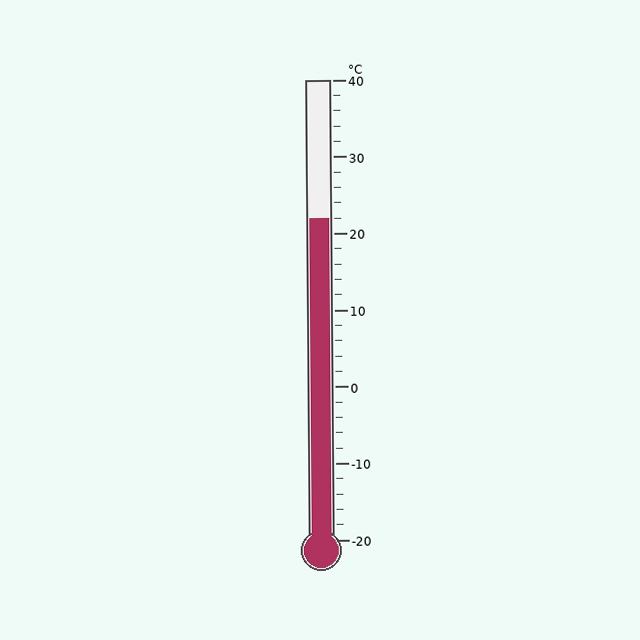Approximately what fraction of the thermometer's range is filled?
The thermometer is filled to approximately 70% of its range.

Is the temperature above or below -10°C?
The temperature is above -10°C.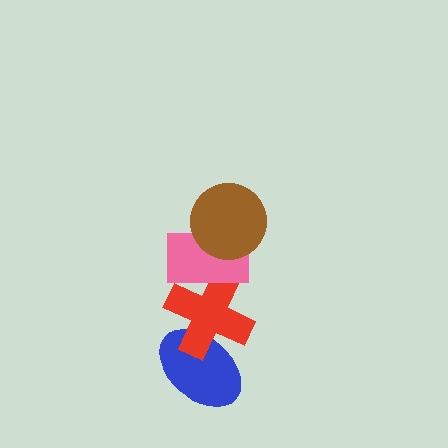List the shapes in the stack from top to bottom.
From top to bottom: the brown circle, the pink rectangle, the red cross, the blue ellipse.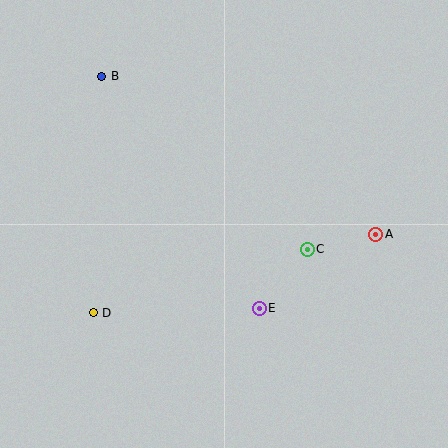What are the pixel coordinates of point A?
Point A is at (376, 234).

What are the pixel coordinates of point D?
Point D is at (93, 313).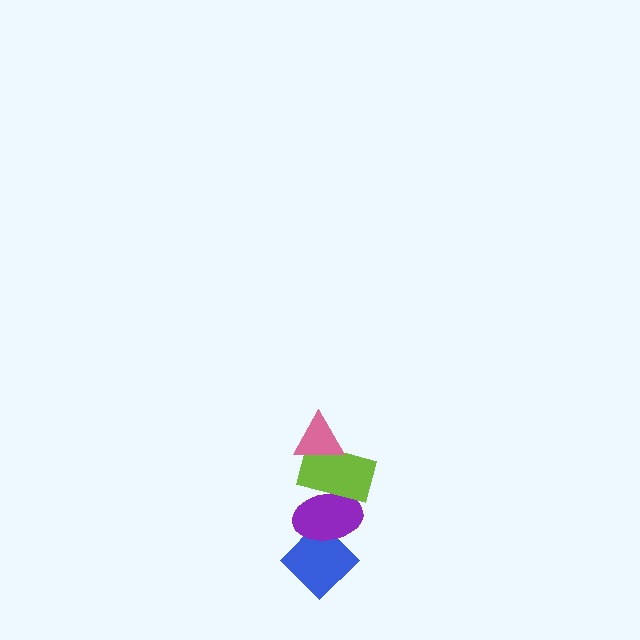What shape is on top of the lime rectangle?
The pink triangle is on top of the lime rectangle.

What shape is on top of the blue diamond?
The purple ellipse is on top of the blue diamond.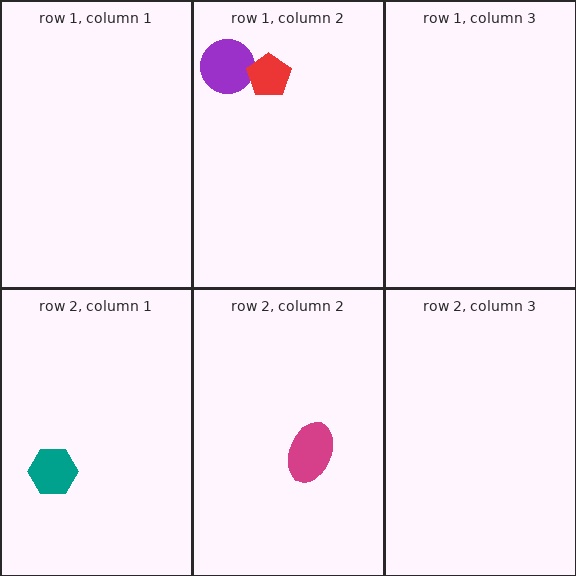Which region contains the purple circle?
The row 1, column 2 region.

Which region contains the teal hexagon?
The row 2, column 1 region.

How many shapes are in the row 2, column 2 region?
1.